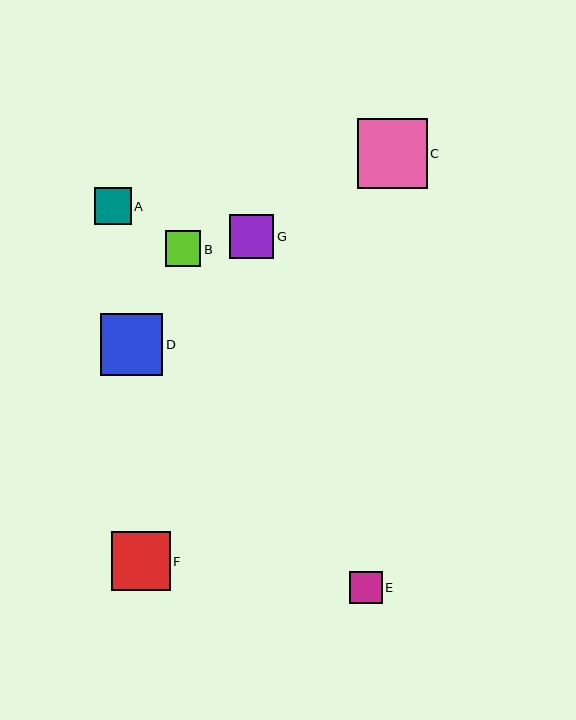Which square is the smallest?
Square E is the smallest with a size of approximately 33 pixels.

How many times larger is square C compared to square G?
Square C is approximately 1.6 times the size of square G.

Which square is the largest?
Square C is the largest with a size of approximately 70 pixels.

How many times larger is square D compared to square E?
Square D is approximately 1.9 times the size of square E.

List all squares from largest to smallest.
From largest to smallest: C, D, F, G, A, B, E.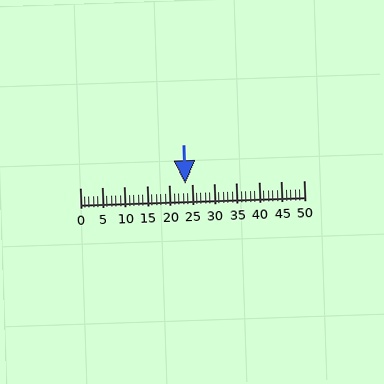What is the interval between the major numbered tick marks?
The major tick marks are spaced 5 units apart.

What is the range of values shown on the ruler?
The ruler shows values from 0 to 50.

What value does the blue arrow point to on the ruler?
The blue arrow points to approximately 24.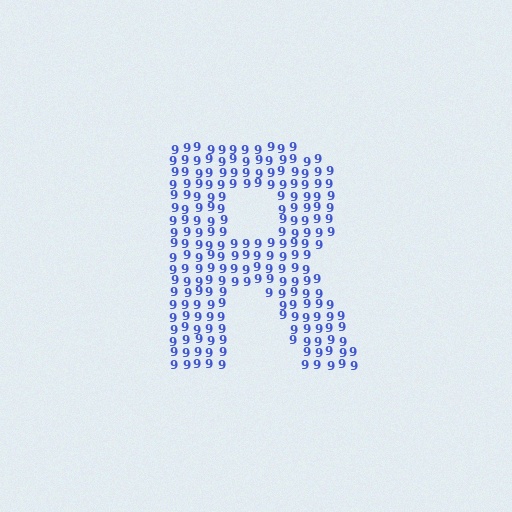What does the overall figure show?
The overall figure shows the letter R.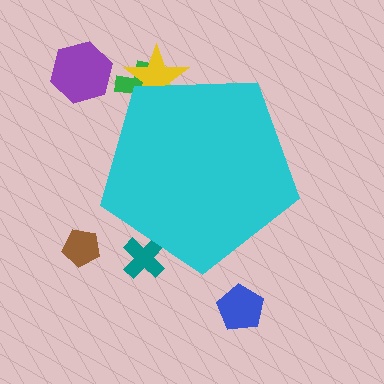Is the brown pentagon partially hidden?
No, the brown pentagon is fully visible.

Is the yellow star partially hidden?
Yes, the yellow star is partially hidden behind the cyan pentagon.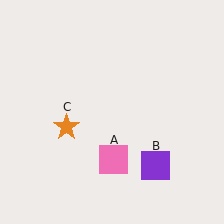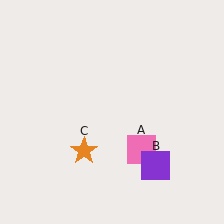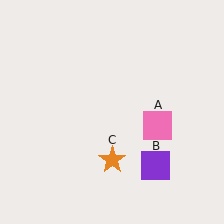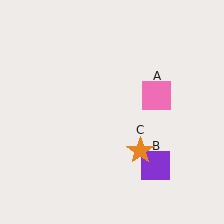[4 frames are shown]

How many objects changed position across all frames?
2 objects changed position: pink square (object A), orange star (object C).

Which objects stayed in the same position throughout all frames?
Purple square (object B) remained stationary.